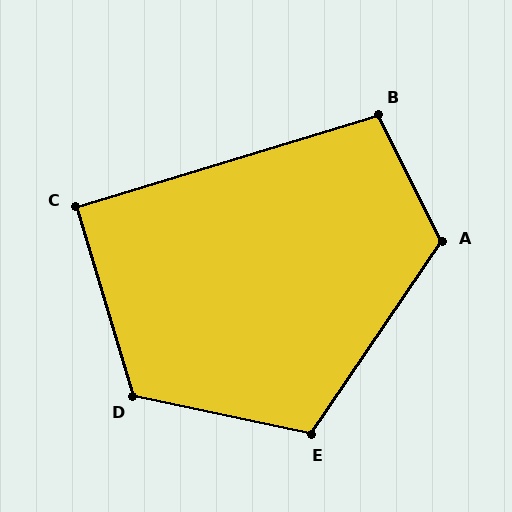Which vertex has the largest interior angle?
A, at approximately 119 degrees.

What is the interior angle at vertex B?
Approximately 100 degrees (obtuse).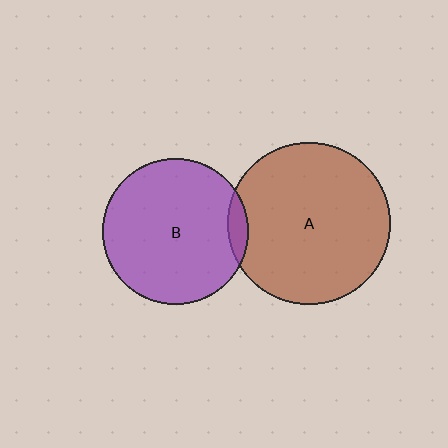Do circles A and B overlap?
Yes.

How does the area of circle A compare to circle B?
Approximately 1.2 times.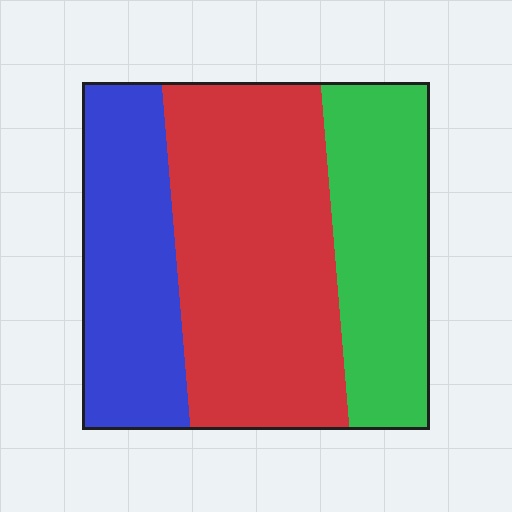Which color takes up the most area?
Red, at roughly 45%.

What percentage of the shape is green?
Green covers about 25% of the shape.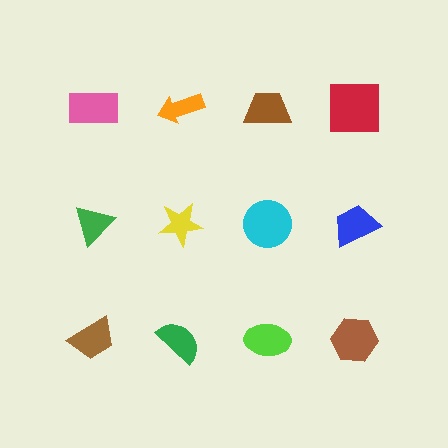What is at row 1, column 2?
An orange arrow.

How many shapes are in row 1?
4 shapes.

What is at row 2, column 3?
A cyan circle.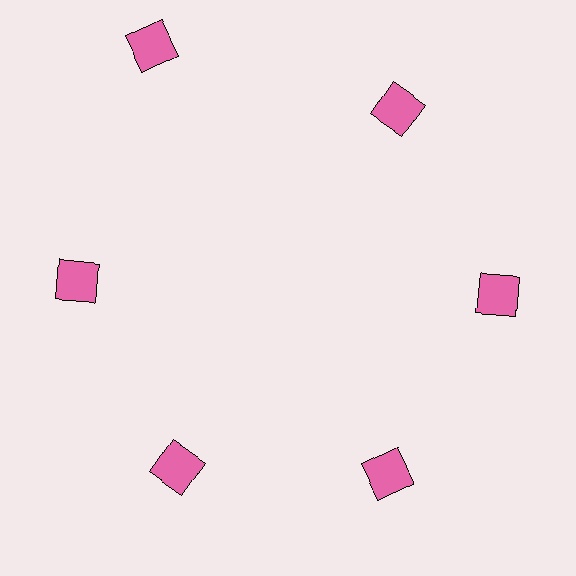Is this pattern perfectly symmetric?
No. The 6 pink squares are arranged in a ring, but one element near the 11 o'clock position is pushed outward from the center, breaking the 6-fold rotational symmetry.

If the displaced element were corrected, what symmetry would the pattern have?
It would have 6-fold rotational symmetry — the pattern would map onto itself every 60 degrees.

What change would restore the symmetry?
The symmetry would be restored by moving it inward, back onto the ring so that all 6 squares sit at equal angles and equal distance from the center.